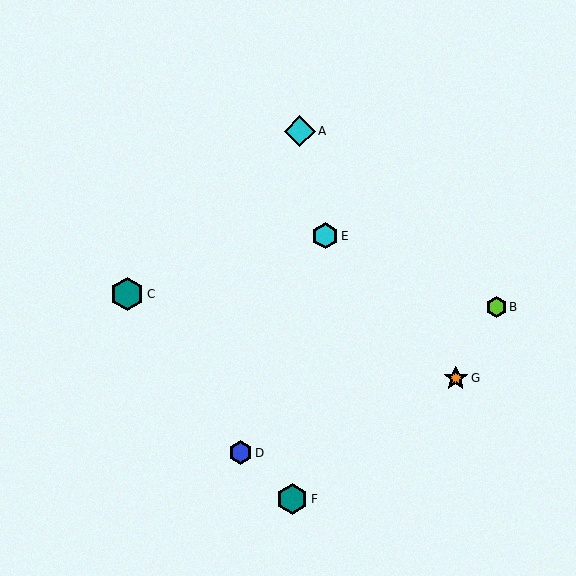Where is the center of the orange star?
The center of the orange star is at (456, 378).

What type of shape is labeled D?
Shape D is a blue hexagon.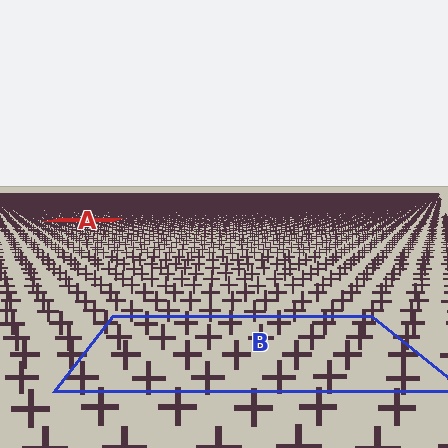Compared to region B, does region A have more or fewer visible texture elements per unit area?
Region A has more texture elements per unit area — they are packed more densely because it is farther away.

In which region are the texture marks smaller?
The texture marks are smaller in region A, because it is farther away.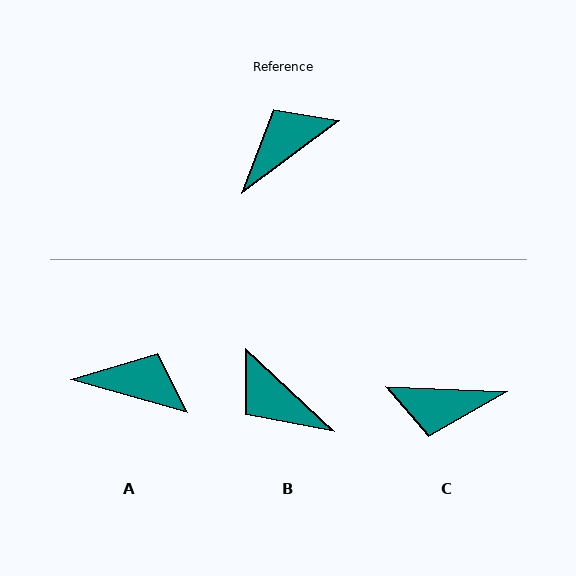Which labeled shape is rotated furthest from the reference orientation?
C, about 141 degrees away.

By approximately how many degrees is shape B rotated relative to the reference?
Approximately 100 degrees counter-clockwise.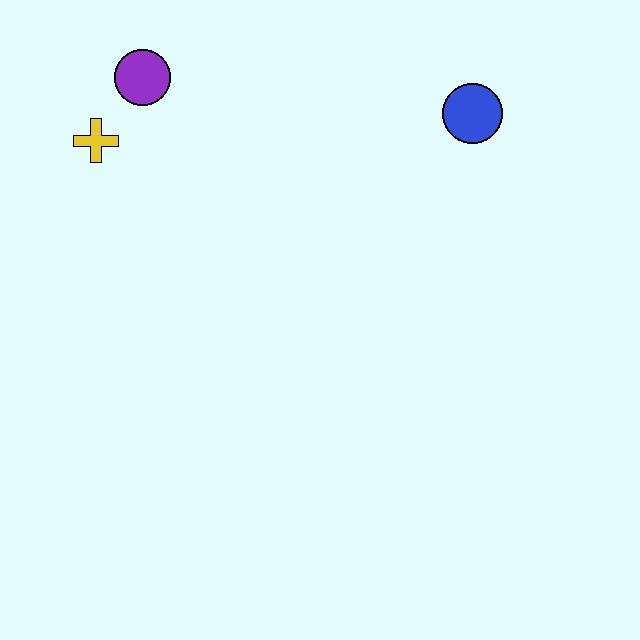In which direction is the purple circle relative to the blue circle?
The purple circle is to the left of the blue circle.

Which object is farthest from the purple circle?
The blue circle is farthest from the purple circle.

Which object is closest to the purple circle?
The yellow cross is closest to the purple circle.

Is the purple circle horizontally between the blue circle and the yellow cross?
Yes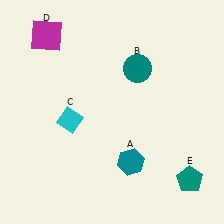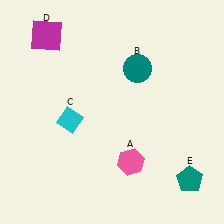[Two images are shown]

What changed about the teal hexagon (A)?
In Image 1, A is teal. In Image 2, it changed to pink.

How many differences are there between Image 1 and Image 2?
There is 1 difference between the two images.